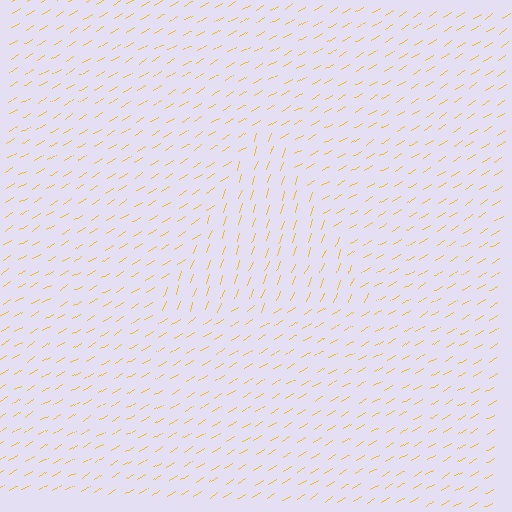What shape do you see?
I see a triangle.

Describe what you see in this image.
The image is filled with small yellow line segments. A triangle region in the image has lines oriented differently from the surrounding lines, creating a visible texture boundary.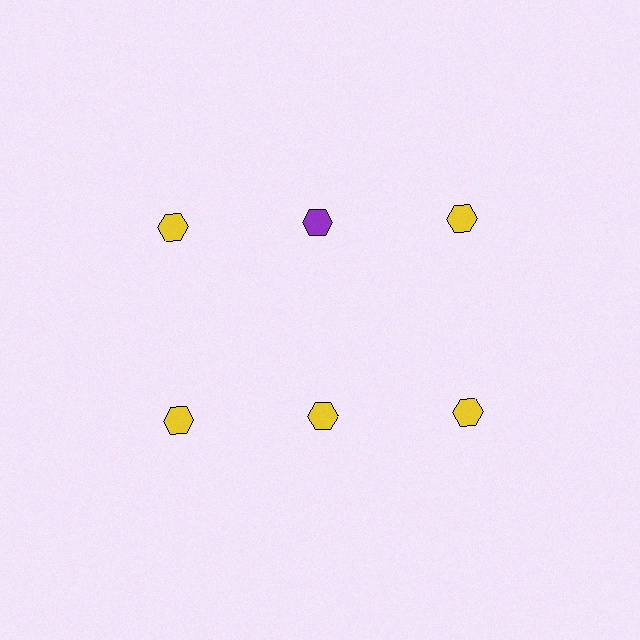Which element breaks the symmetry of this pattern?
The purple hexagon in the top row, second from left column breaks the symmetry. All other shapes are yellow hexagons.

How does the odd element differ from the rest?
It has a different color: purple instead of yellow.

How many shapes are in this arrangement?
There are 6 shapes arranged in a grid pattern.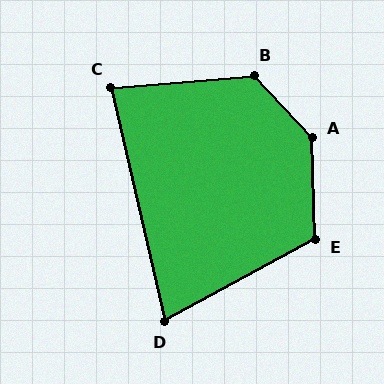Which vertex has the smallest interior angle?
D, at approximately 75 degrees.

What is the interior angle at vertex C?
Approximately 82 degrees (acute).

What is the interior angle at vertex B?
Approximately 128 degrees (obtuse).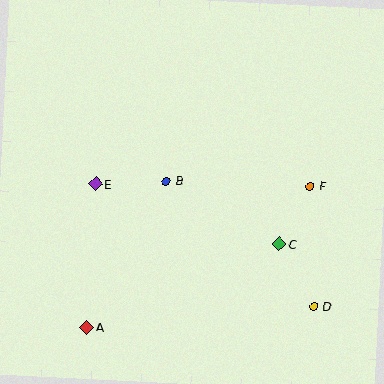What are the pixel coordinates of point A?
Point A is at (87, 327).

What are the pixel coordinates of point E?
Point E is at (95, 184).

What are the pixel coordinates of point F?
Point F is at (310, 186).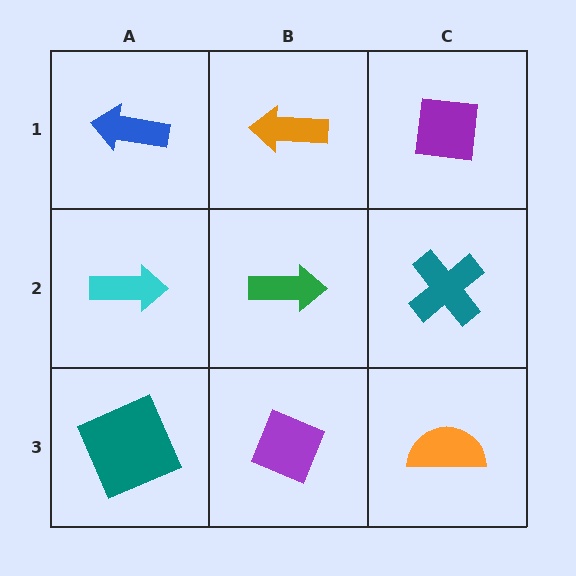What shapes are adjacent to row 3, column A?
A cyan arrow (row 2, column A), a purple diamond (row 3, column B).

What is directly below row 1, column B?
A green arrow.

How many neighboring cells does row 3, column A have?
2.